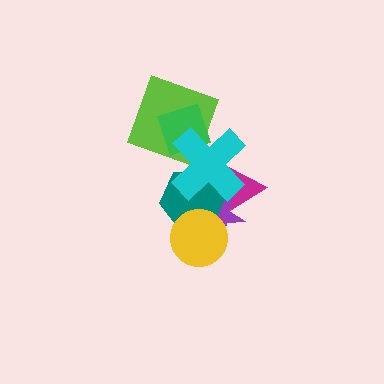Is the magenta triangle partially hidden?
Yes, it is partially covered by another shape.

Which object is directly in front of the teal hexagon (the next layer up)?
The yellow circle is directly in front of the teal hexagon.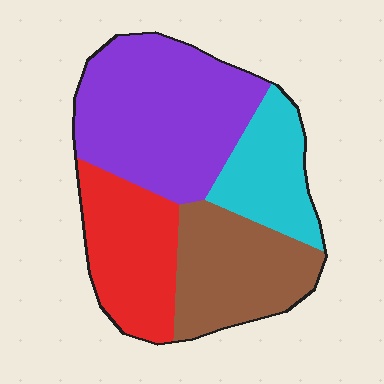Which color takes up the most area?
Purple, at roughly 40%.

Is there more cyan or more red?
Red.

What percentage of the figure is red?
Red covers 22% of the figure.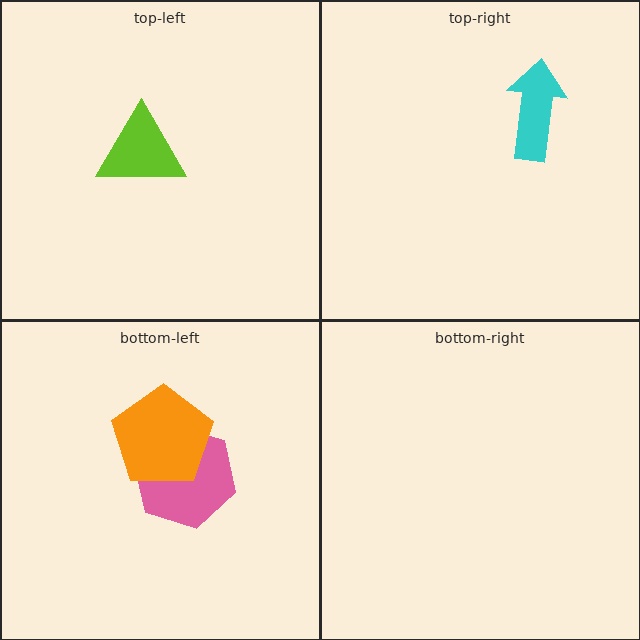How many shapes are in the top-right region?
1.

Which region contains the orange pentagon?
The bottom-left region.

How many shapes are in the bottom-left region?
2.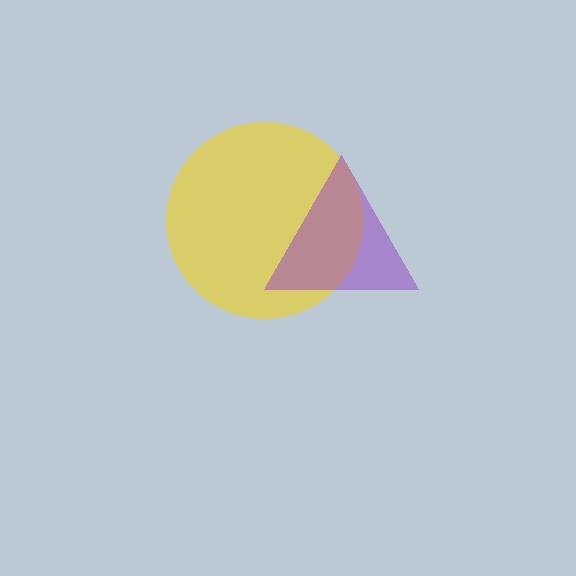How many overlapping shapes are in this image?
There are 2 overlapping shapes in the image.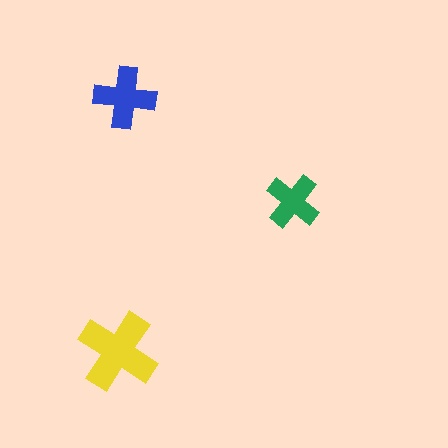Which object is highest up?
The blue cross is topmost.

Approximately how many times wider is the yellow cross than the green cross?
About 1.5 times wider.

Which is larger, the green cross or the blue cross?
The blue one.